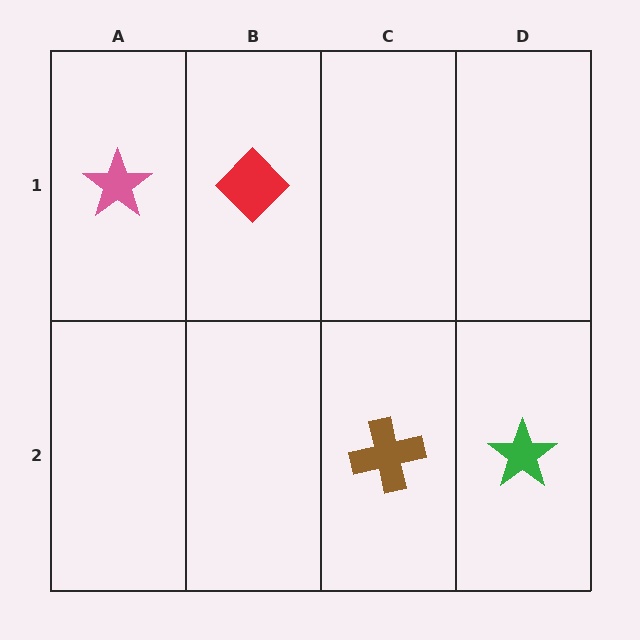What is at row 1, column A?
A pink star.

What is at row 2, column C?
A brown cross.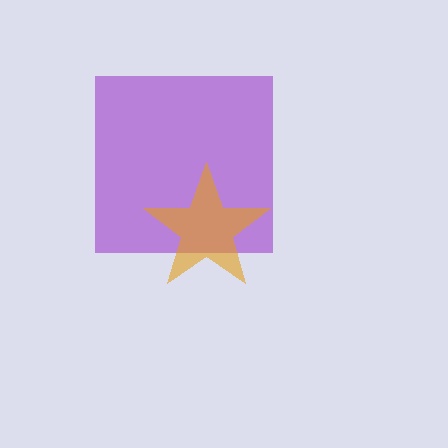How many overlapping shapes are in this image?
There are 2 overlapping shapes in the image.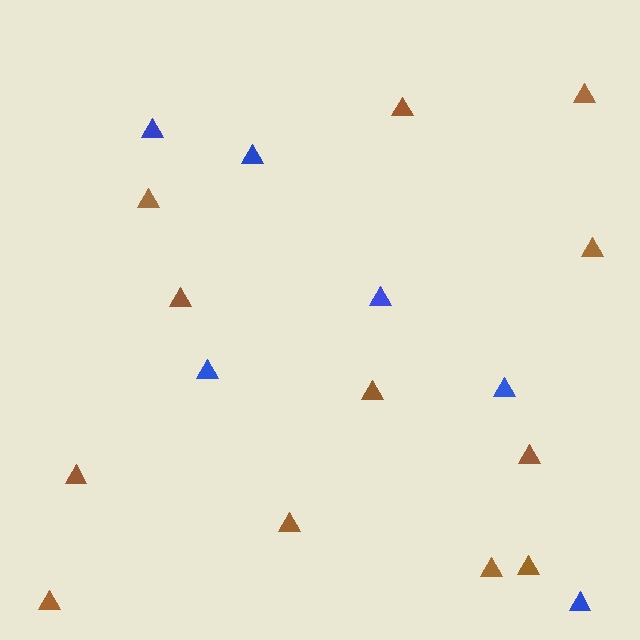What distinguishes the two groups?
There are 2 groups: one group of blue triangles (6) and one group of brown triangles (12).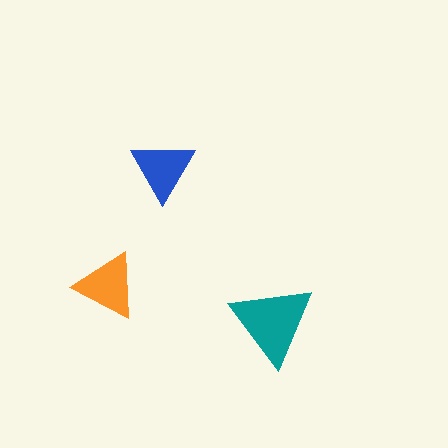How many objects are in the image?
There are 3 objects in the image.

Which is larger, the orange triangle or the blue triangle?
The orange one.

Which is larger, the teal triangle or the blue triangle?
The teal one.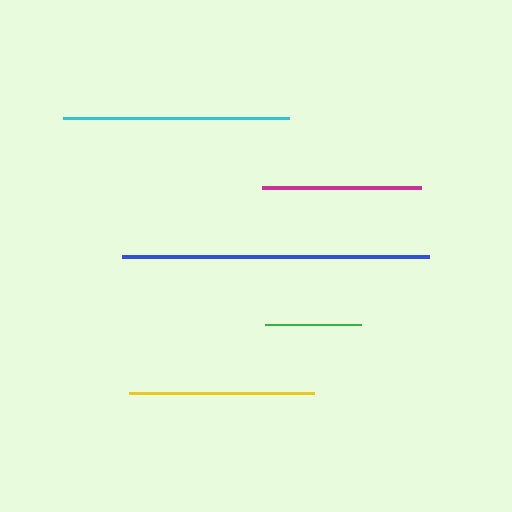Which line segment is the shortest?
The green line is the shortest at approximately 96 pixels.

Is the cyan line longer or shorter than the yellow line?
The cyan line is longer than the yellow line.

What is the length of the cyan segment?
The cyan segment is approximately 226 pixels long.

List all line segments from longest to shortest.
From longest to shortest: blue, cyan, yellow, magenta, green.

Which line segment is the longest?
The blue line is the longest at approximately 308 pixels.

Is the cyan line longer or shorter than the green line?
The cyan line is longer than the green line.